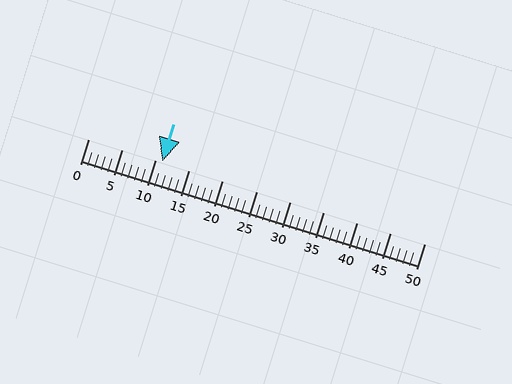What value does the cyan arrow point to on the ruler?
The cyan arrow points to approximately 11.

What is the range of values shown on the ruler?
The ruler shows values from 0 to 50.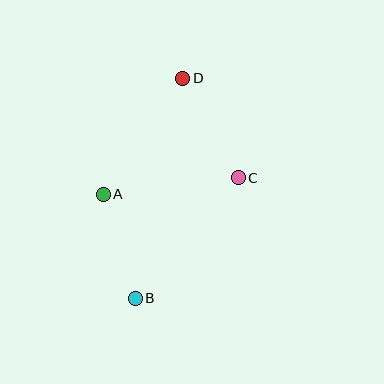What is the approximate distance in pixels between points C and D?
The distance between C and D is approximately 114 pixels.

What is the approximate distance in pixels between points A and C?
The distance between A and C is approximately 136 pixels.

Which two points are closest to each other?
Points A and B are closest to each other.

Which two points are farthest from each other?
Points B and D are farthest from each other.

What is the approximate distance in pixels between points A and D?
The distance between A and D is approximately 141 pixels.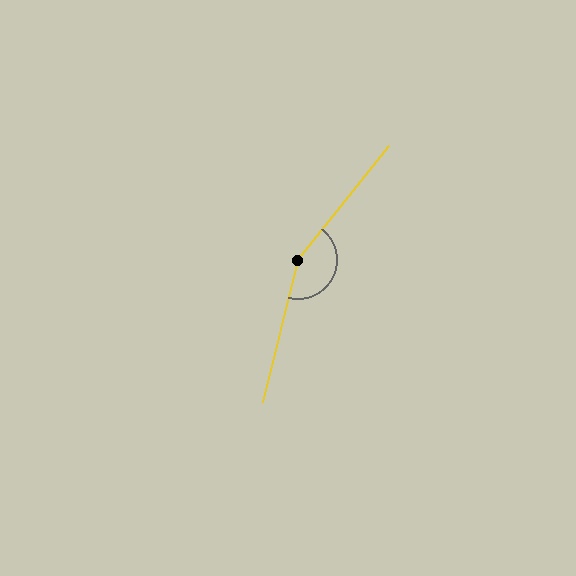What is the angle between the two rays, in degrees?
Approximately 155 degrees.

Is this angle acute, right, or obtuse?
It is obtuse.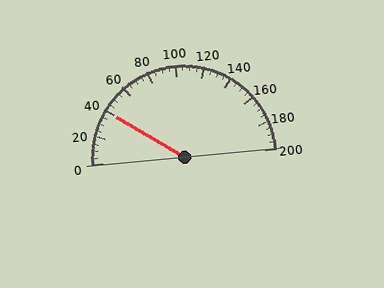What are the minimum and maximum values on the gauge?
The gauge ranges from 0 to 200.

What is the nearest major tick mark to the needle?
The nearest major tick mark is 40.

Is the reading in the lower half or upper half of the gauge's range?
The reading is in the lower half of the range (0 to 200).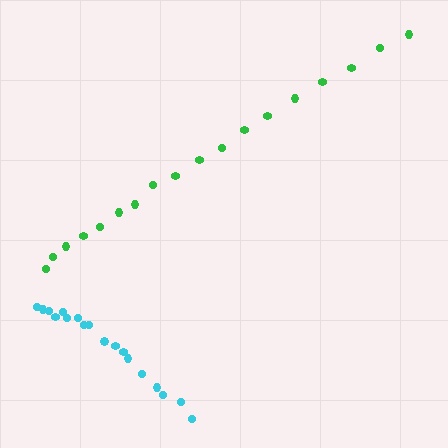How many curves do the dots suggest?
There are 2 distinct paths.